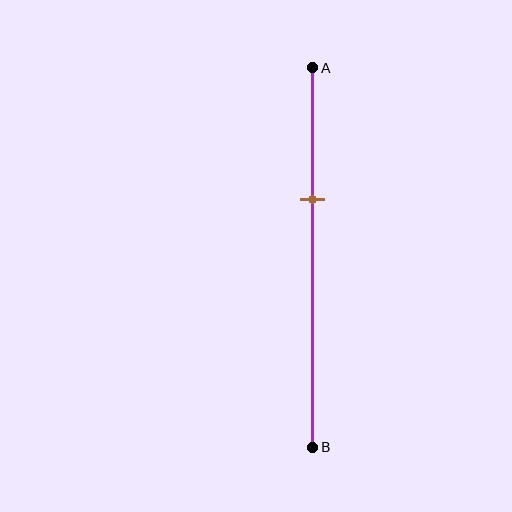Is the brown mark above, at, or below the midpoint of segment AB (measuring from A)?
The brown mark is above the midpoint of segment AB.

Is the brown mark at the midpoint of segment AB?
No, the mark is at about 35% from A, not at the 50% midpoint.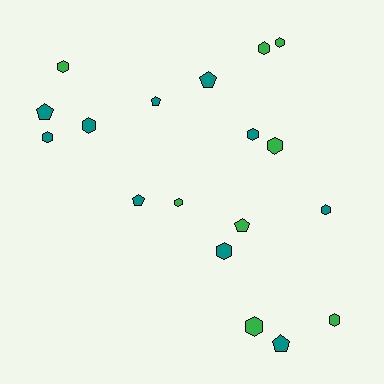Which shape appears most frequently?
Hexagon, with 12 objects.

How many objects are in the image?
There are 18 objects.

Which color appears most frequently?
Teal, with 10 objects.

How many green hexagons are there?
There are 7 green hexagons.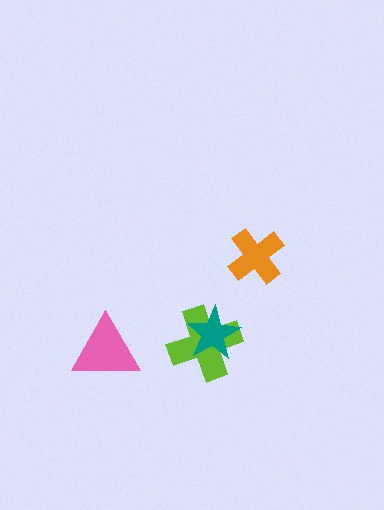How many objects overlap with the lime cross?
1 object overlaps with the lime cross.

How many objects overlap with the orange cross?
0 objects overlap with the orange cross.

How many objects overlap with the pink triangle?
0 objects overlap with the pink triangle.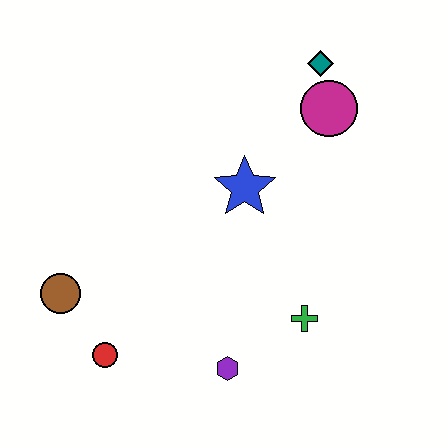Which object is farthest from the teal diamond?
The red circle is farthest from the teal diamond.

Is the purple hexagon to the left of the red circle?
No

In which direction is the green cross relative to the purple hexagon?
The green cross is to the right of the purple hexagon.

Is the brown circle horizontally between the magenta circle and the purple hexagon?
No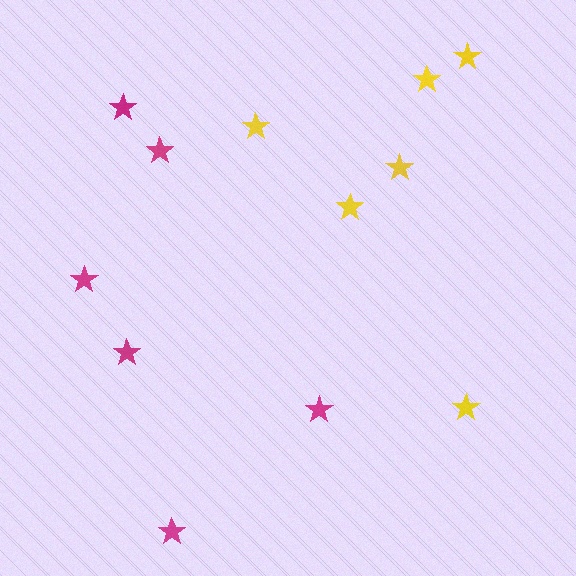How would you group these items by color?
There are 2 groups: one group of yellow stars (6) and one group of magenta stars (6).